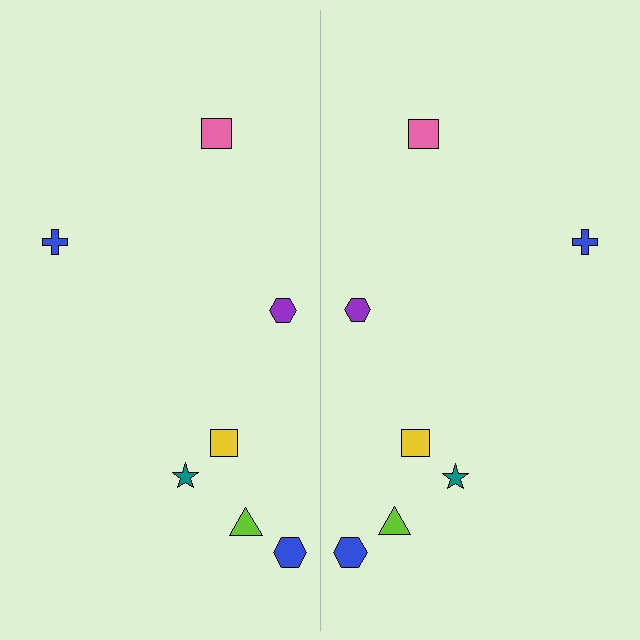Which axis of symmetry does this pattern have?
The pattern has a vertical axis of symmetry running through the center of the image.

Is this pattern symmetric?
Yes, this pattern has bilateral (reflection) symmetry.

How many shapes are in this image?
There are 14 shapes in this image.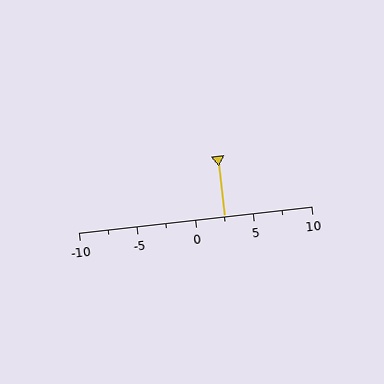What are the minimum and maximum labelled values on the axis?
The axis runs from -10 to 10.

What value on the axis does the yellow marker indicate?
The marker indicates approximately 2.5.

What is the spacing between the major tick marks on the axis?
The major ticks are spaced 5 apart.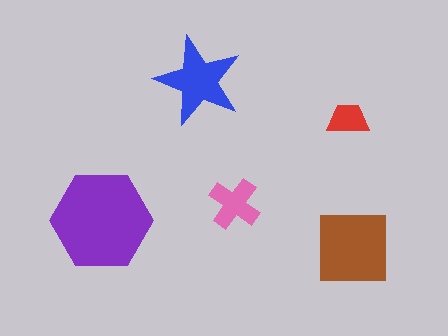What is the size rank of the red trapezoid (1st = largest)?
5th.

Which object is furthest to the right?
The brown square is rightmost.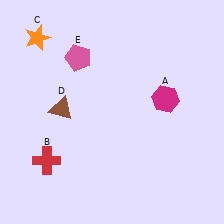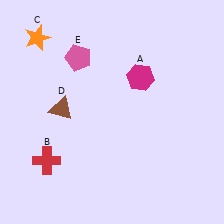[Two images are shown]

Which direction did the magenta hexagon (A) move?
The magenta hexagon (A) moved left.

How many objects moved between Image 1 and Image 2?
1 object moved between the two images.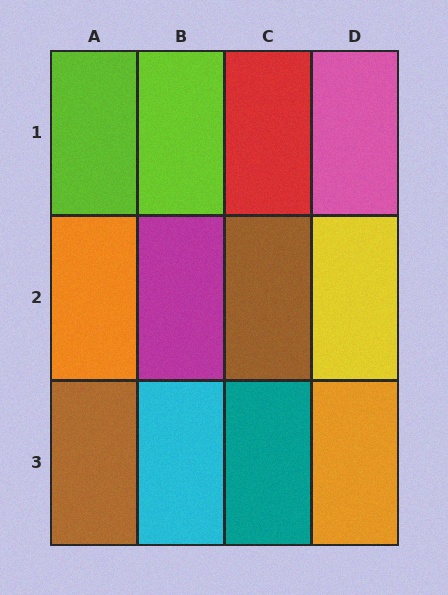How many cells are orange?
2 cells are orange.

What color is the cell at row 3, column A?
Brown.